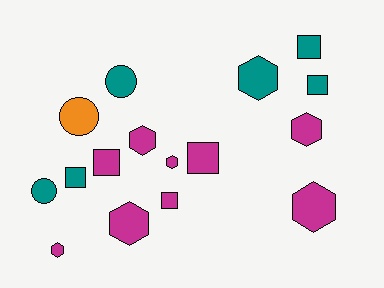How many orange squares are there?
There are no orange squares.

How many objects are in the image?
There are 16 objects.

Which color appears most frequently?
Magenta, with 9 objects.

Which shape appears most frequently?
Hexagon, with 7 objects.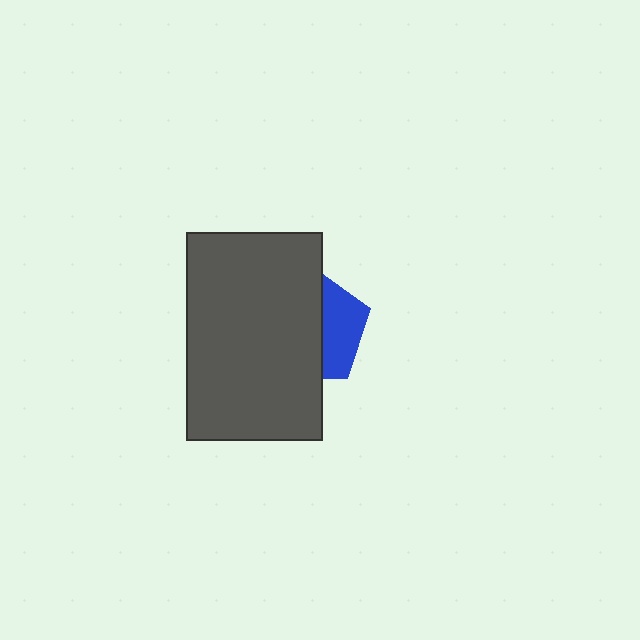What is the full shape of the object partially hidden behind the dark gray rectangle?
The partially hidden object is a blue pentagon.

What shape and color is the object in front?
The object in front is a dark gray rectangle.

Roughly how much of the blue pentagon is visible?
A small part of it is visible (roughly 35%).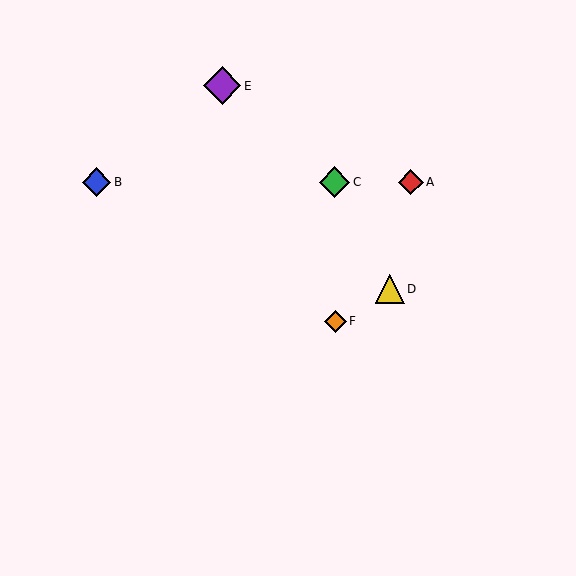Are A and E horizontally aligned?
No, A is at y≈182 and E is at y≈86.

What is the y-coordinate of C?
Object C is at y≈182.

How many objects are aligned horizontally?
3 objects (A, B, C) are aligned horizontally.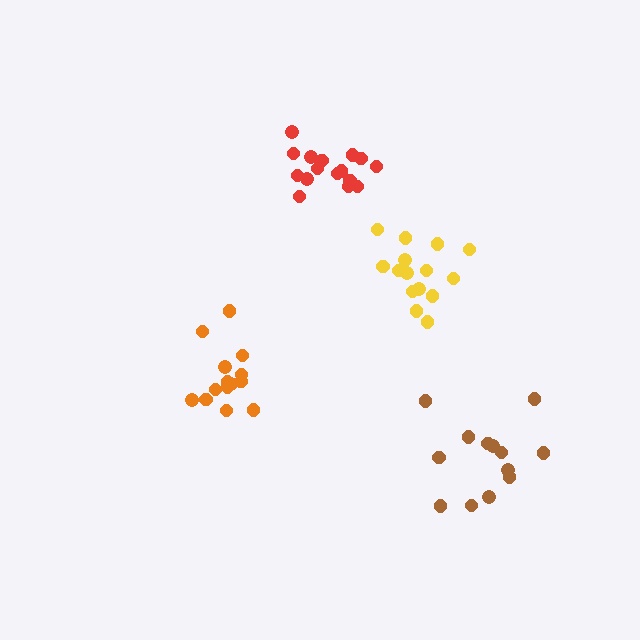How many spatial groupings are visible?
There are 4 spatial groupings.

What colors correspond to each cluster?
The clusters are colored: brown, yellow, orange, red.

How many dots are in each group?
Group 1: 13 dots, Group 2: 15 dots, Group 3: 14 dots, Group 4: 17 dots (59 total).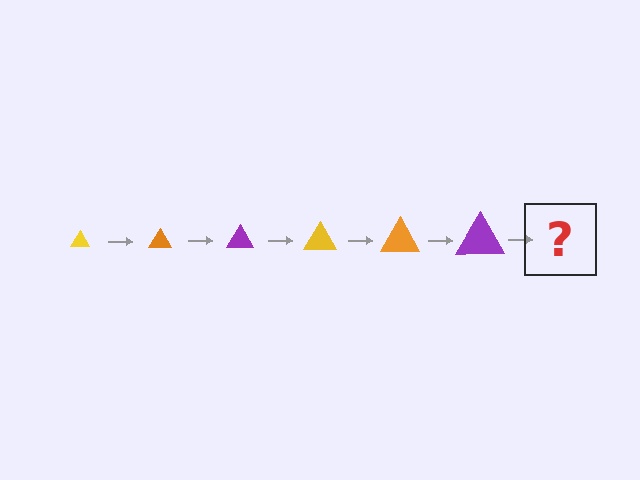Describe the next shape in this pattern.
It should be a yellow triangle, larger than the previous one.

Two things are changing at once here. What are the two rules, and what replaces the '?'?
The two rules are that the triangle grows larger each step and the color cycles through yellow, orange, and purple. The '?' should be a yellow triangle, larger than the previous one.